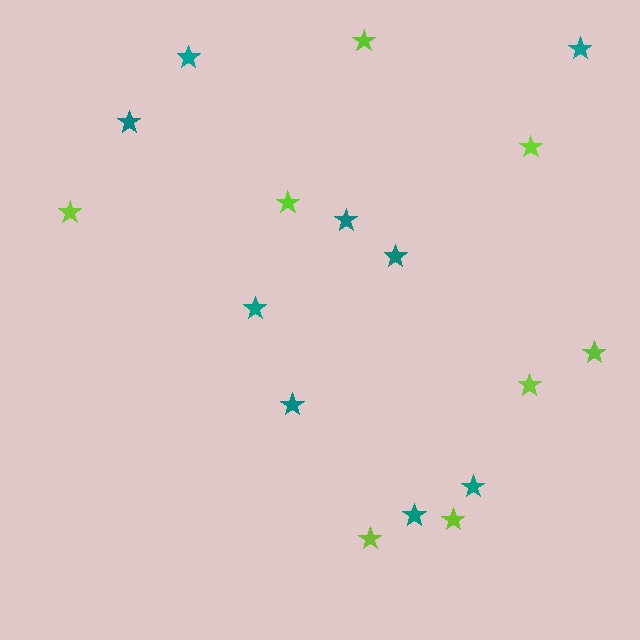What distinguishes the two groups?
There are 2 groups: one group of lime stars (8) and one group of teal stars (9).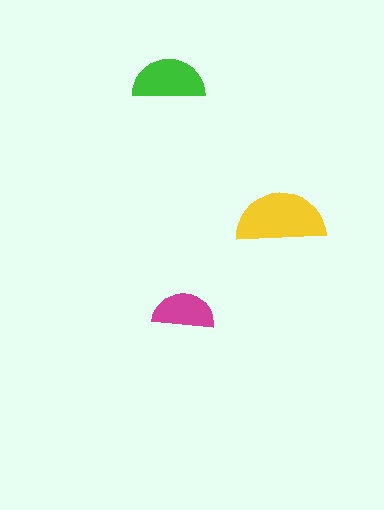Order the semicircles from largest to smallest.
the yellow one, the green one, the magenta one.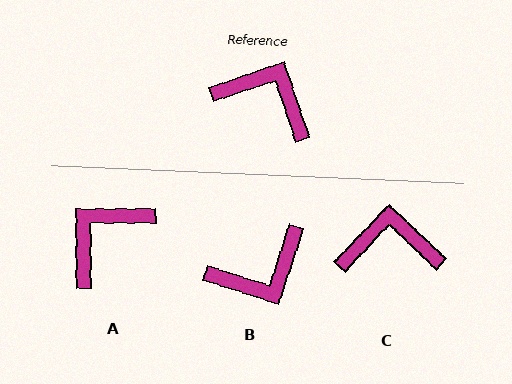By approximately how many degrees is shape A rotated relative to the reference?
Approximately 71 degrees counter-clockwise.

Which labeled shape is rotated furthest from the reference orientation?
B, about 127 degrees away.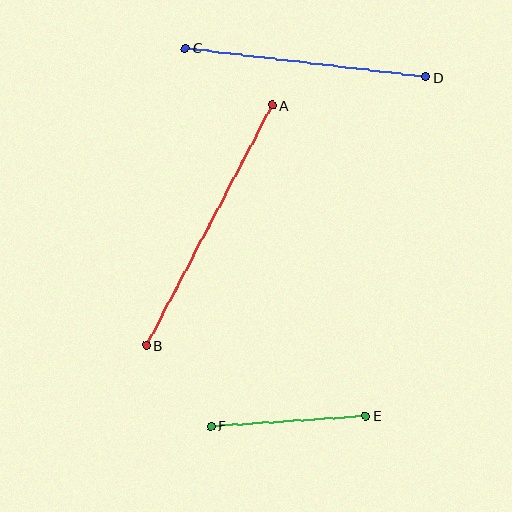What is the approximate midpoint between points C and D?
The midpoint is at approximately (305, 63) pixels.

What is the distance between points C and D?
The distance is approximately 242 pixels.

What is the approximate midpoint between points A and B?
The midpoint is at approximately (209, 225) pixels.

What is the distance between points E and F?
The distance is approximately 155 pixels.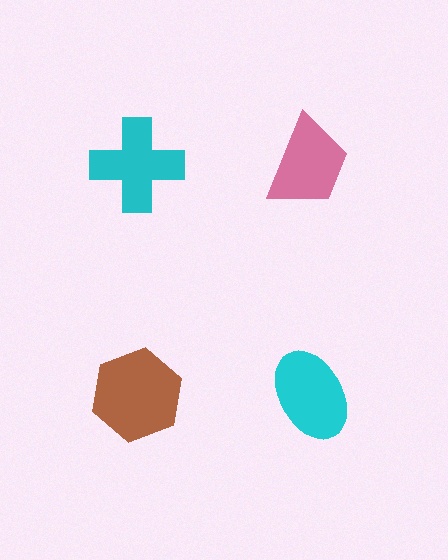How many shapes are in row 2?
2 shapes.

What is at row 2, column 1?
A brown hexagon.